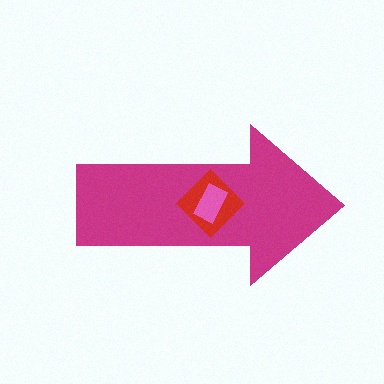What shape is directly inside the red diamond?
The pink rectangle.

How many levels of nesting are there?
3.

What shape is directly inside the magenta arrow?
The red diamond.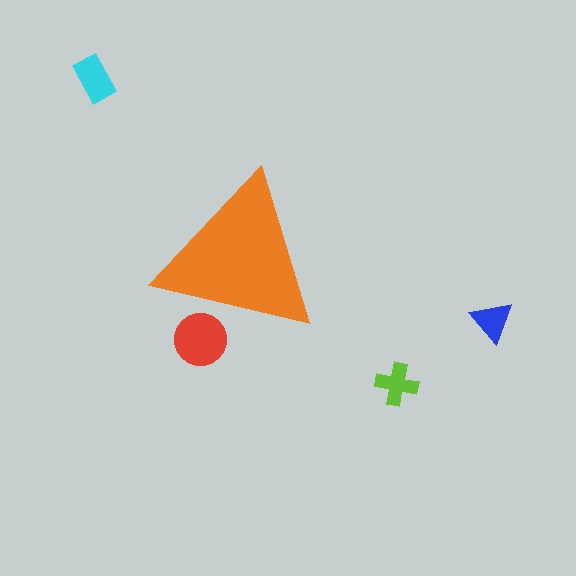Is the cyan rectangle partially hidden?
No, the cyan rectangle is fully visible.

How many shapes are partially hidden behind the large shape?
1 shape is partially hidden.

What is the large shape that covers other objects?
An orange triangle.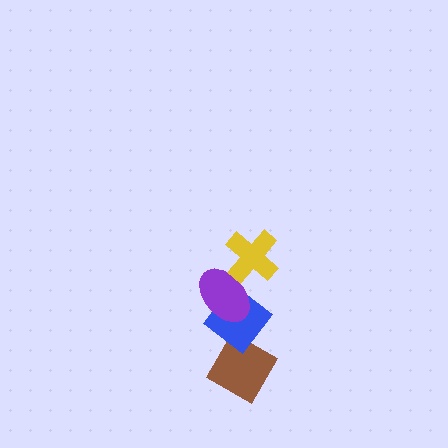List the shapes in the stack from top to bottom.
From top to bottom: the yellow cross, the purple ellipse, the blue diamond, the brown diamond.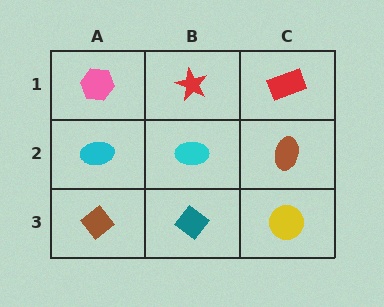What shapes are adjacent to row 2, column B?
A red star (row 1, column B), a teal diamond (row 3, column B), a cyan ellipse (row 2, column A), a brown ellipse (row 2, column C).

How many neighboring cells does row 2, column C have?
3.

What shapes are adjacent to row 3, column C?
A brown ellipse (row 2, column C), a teal diamond (row 3, column B).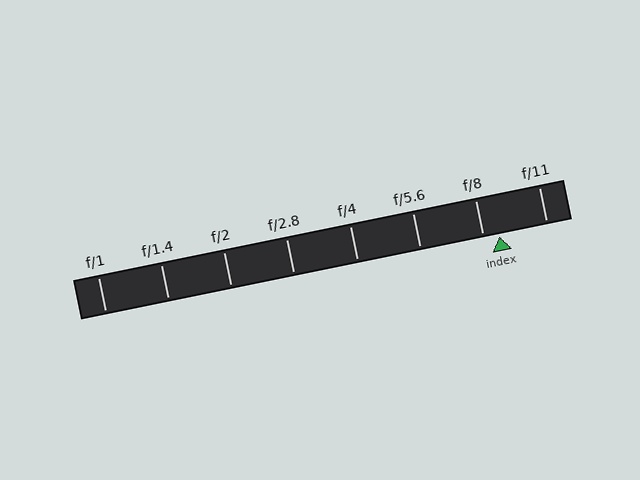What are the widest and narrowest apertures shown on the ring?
The widest aperture shown is f/1 and the narrowest is f/11.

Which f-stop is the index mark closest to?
The index mark is closest to f/8.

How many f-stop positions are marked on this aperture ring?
There are 8 f-stop positions marked.